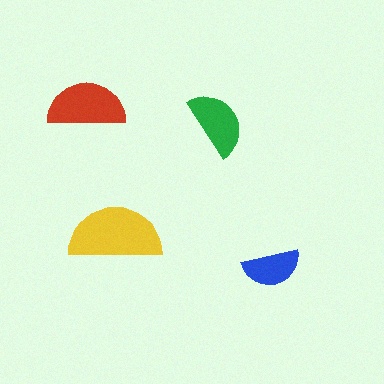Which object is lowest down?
The blue semicircle is bottommost.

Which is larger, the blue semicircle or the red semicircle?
The red one.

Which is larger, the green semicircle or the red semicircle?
The red one.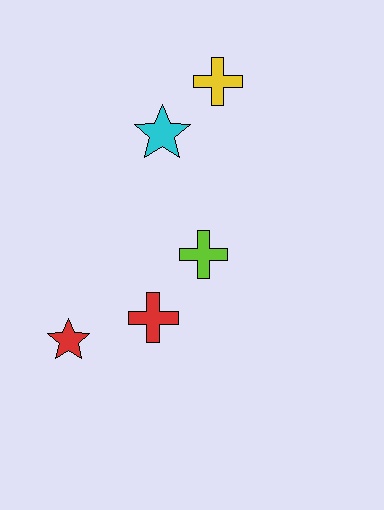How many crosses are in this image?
There are 3 crosses.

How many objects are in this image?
There are 5 objects.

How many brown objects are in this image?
There are no brown objects.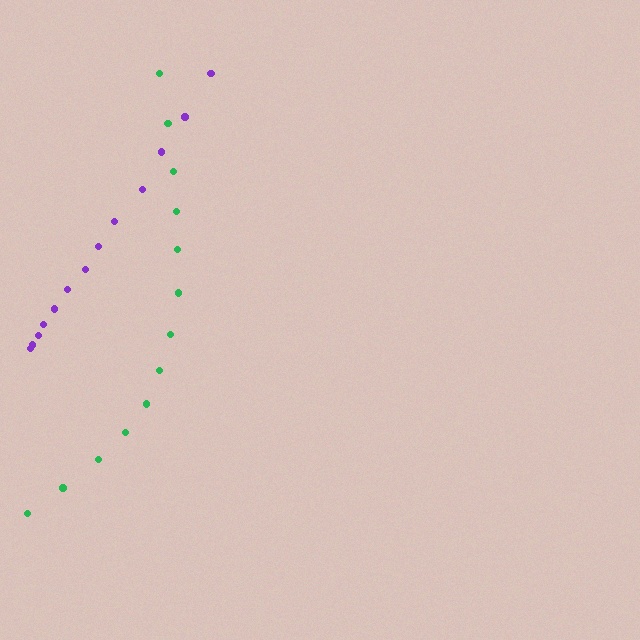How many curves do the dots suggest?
There are 2 distinct paths.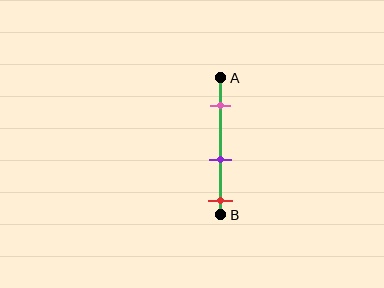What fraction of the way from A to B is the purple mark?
The purple mark is approximately 60% (0.6) of the way from A to B.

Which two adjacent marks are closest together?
The purple and red marks are the closest adjacent pair.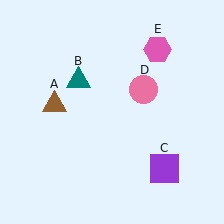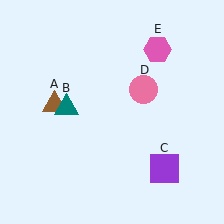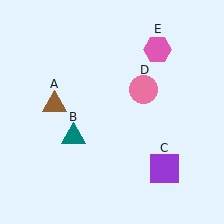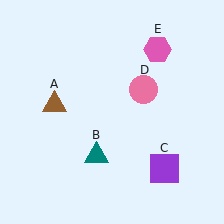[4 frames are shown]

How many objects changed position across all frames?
1 object changed position: teal triangle (object B).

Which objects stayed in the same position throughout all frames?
Brown triangle (object A) and purple square (object C) and pink circle (object D) and pink hexagon (object E) remained stationary.